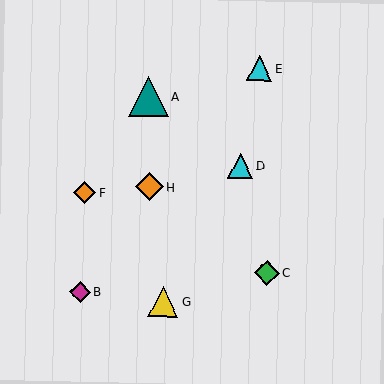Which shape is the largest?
The teal triangle (labeled A) is the largest.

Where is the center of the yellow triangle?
The center of the yellow triangle is at (163, 302).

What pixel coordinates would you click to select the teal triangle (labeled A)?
Click at (148, 96) to select the teal triangle A.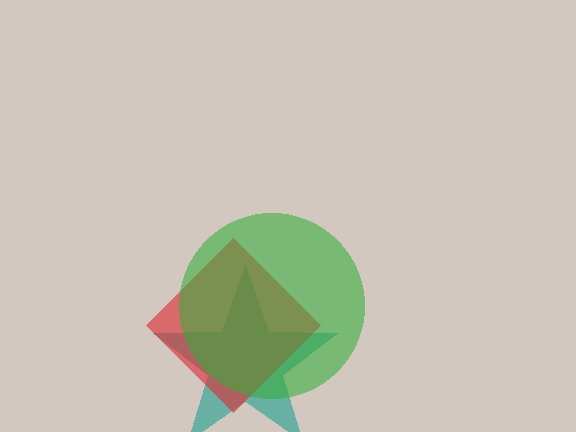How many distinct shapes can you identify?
There are 3 distinct shapes: a teal star, a red diamond, a green circle.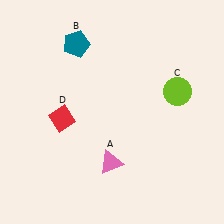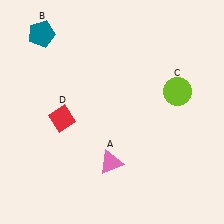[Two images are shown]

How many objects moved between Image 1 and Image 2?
1 object moved between the two images.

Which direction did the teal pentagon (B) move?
The teal pentagon (B) moved left.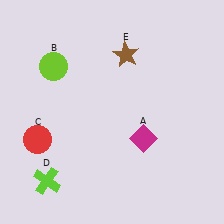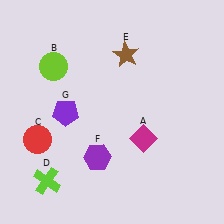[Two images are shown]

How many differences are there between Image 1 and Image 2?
There are 2 differences between the two images.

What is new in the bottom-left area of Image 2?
A purple hexagon (F) was added in the bottom-left area of Image 2.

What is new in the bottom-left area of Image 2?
A purple pentagon (G) was added in the bottom-left area of Image 2.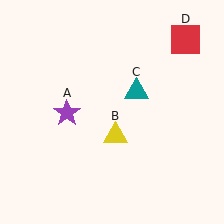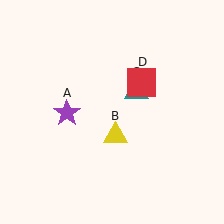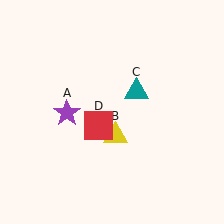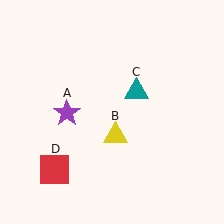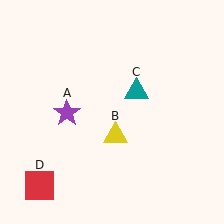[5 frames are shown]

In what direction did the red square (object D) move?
The red square (object D) moved down and to the left.